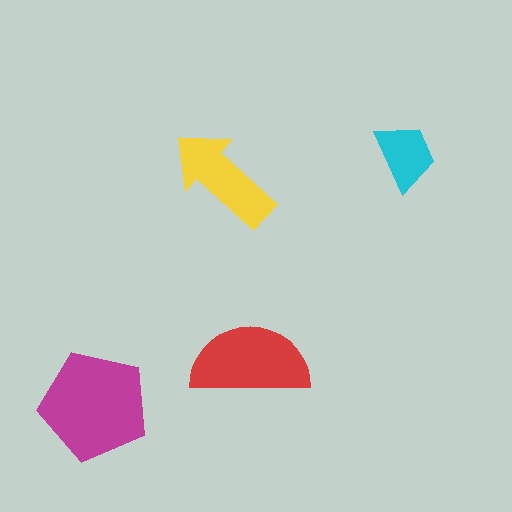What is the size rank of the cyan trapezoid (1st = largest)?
4th.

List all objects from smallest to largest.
The cyan trapezoid, the yellow arrow, the red semicircle, the magenta pentagon.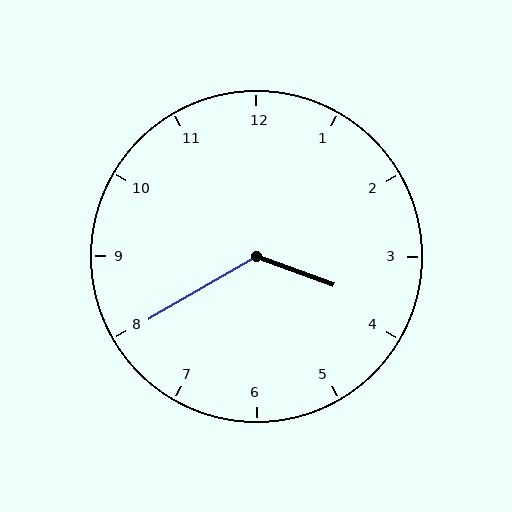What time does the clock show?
3:40.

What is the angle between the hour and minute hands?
Approximately 130 degrees.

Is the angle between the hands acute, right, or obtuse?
It is obtuse.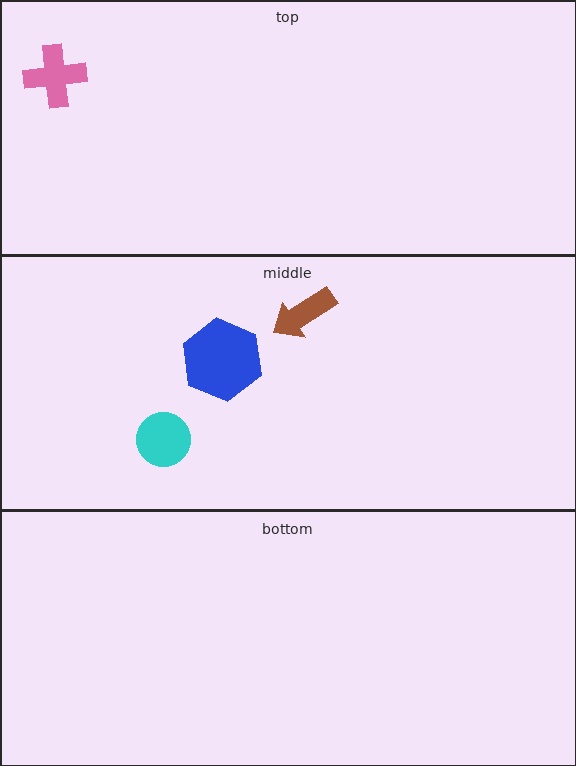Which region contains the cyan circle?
The middle region.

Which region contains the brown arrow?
The middle region.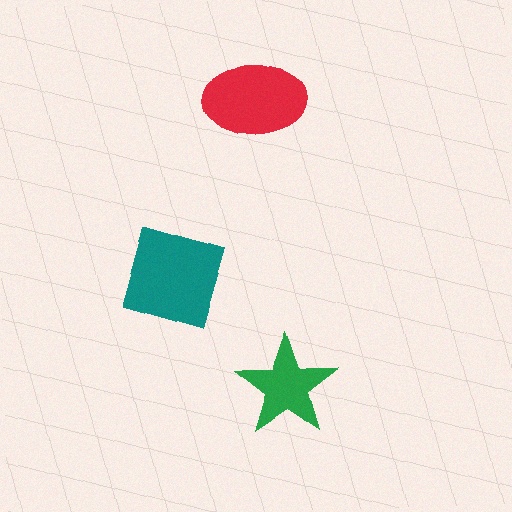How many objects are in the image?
There are 3 objects in the image.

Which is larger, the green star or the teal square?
The teal square.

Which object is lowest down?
The green star is bottommost.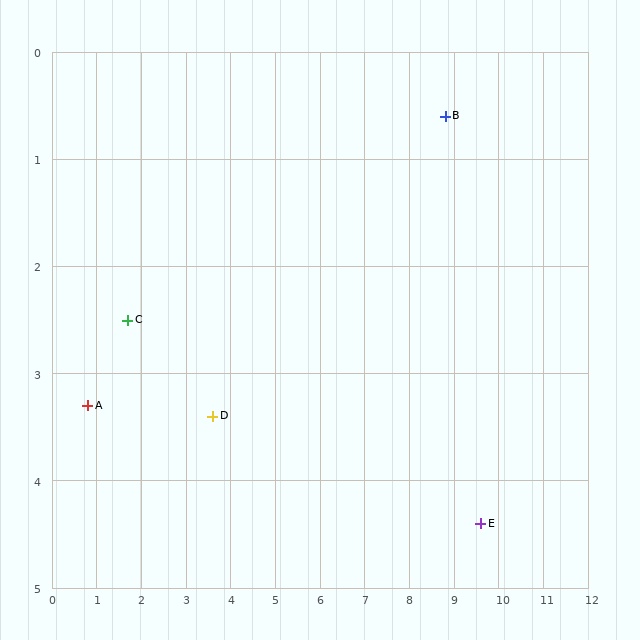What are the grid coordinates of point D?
Point D is at approximately (3.6, 3.4).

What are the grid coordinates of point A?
Point A is at approximately (0.8, 3.3).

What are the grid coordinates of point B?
Point B is at approximately (8.8, 0.6).